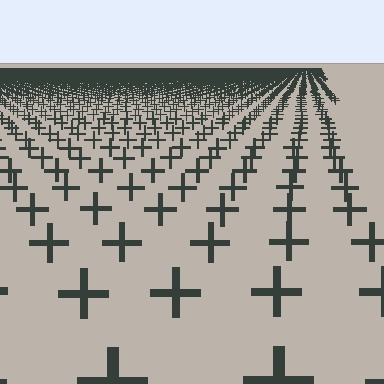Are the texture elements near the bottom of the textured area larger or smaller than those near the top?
Larger. Near the bottom, elements are closer to the viewer and appear at a bigger on-screen size.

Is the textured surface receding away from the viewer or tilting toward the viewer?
The surface is receding away from the viewer. Texture elements get smaller and denser toward the top.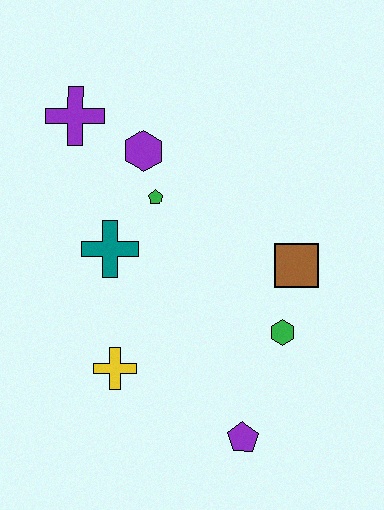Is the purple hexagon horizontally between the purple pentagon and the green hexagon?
No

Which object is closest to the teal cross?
The green pentagon is closest to the teal cross.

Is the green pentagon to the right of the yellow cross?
Yes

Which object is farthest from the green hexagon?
The purple cross is farthest from the green hexagon.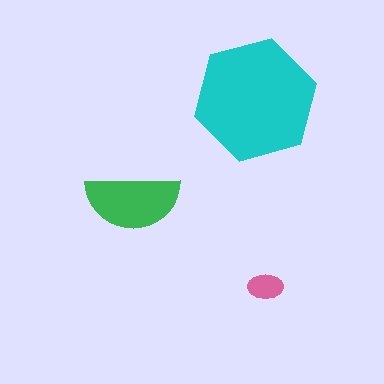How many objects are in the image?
There are 3 objects in the image.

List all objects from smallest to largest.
The pink ellipse, the green semicircle, the cyan hexagon.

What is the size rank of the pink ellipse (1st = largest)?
3rd.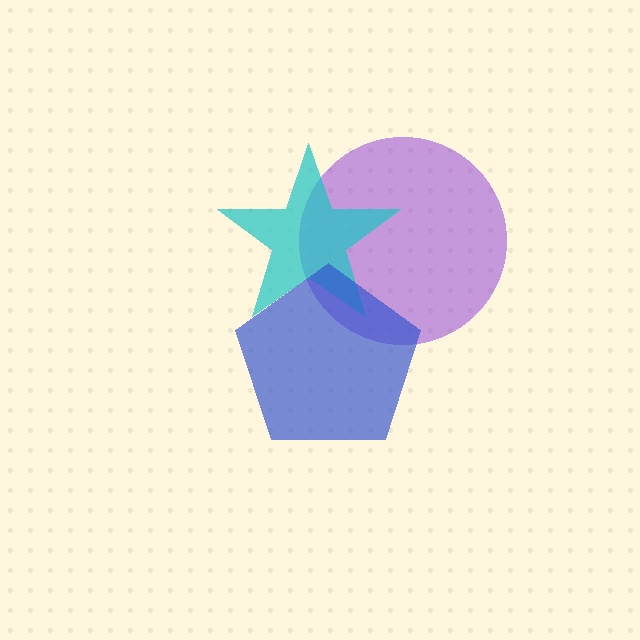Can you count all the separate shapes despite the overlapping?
Yes, there are 3 separate shapes.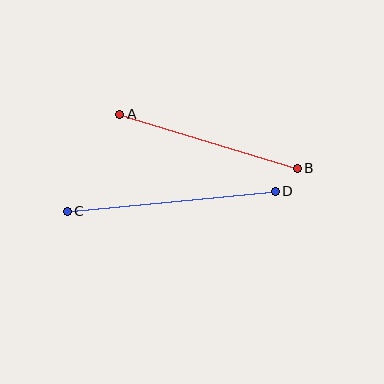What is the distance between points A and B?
The distance is approximately 185 pixels.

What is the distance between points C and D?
The distance is approximately 209 pixels.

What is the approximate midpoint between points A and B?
The midpoint is at approximately (208, 141) pixels.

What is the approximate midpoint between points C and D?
The midpoint is at approximately (171, 201) pixels.